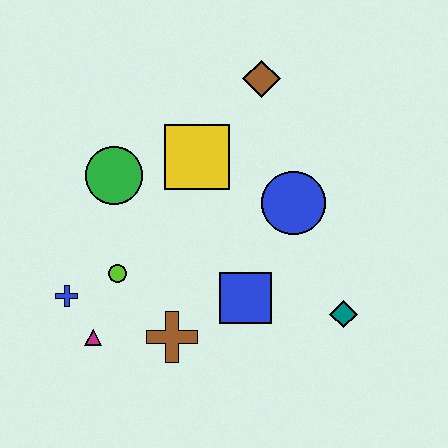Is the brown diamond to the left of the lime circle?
No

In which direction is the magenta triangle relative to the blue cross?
The magenta triangle is below the blue cross.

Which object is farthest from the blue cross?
The brown diamond is farthest from the blue cross.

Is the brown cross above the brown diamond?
No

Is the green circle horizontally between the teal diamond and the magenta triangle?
Yes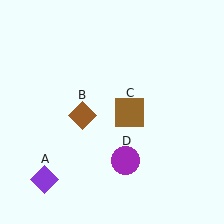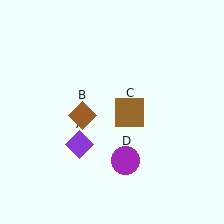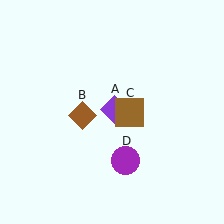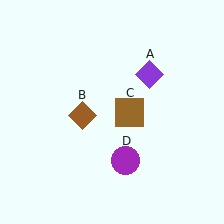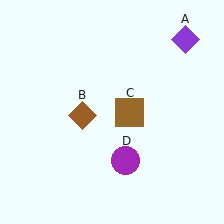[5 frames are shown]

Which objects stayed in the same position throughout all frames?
Brown diamond (object B) and brown square (object C) and purple circle (object D) remained stationary.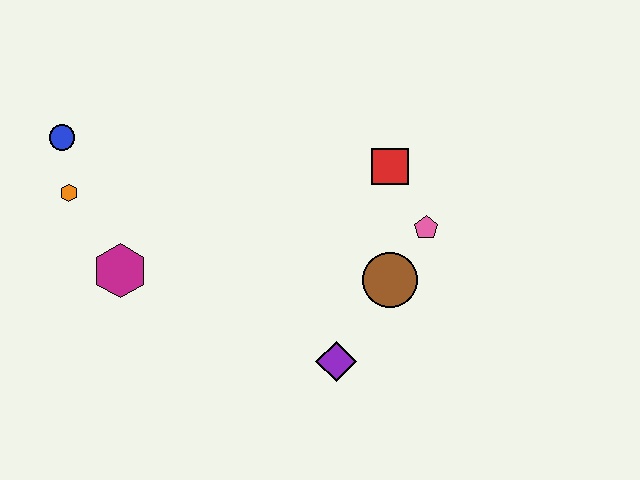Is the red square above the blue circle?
No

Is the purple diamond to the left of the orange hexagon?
No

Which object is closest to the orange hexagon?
The blue circle is closest to the orange hexagon.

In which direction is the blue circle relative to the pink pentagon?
The blue circle is to the left of the pink pentagon.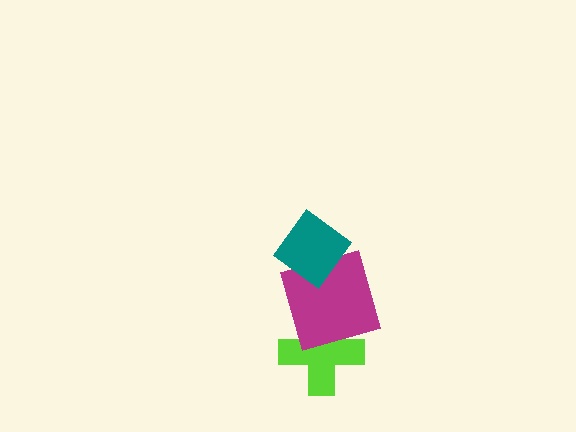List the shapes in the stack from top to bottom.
From top to bottom: the teal diamond, the magenta square, the lime cross.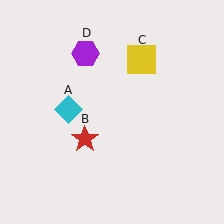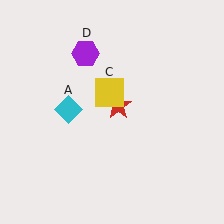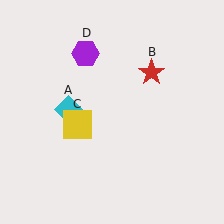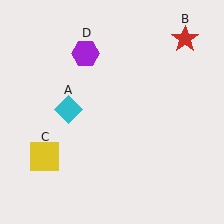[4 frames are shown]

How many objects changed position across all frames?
2 objects changed position: red star (object B), yellow square (object C).